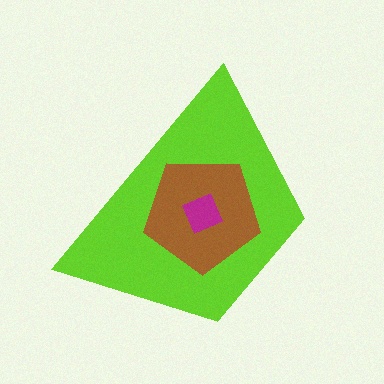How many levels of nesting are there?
3.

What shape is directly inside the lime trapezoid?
The brown pentagon.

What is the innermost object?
The magenta square.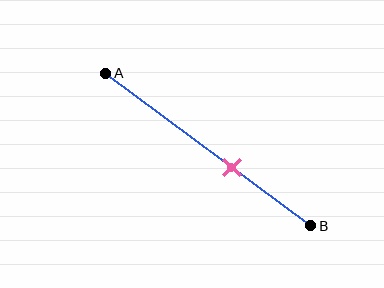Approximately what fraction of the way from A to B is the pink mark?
The pink mark is approximately 60% of the way from A to B.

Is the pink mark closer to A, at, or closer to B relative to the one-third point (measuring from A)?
The pink mark is closer to point B than the one-third point of segment AB.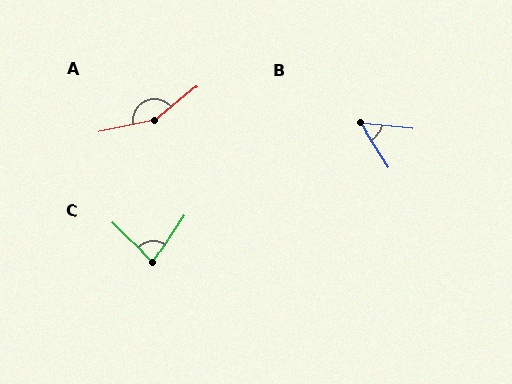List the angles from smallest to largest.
B (51°), C (79°), A (153°).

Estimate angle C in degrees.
Approximately 79 degrees.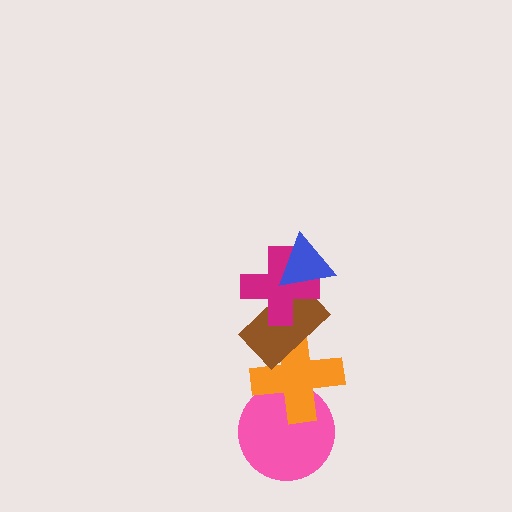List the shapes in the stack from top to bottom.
From top to bottom: the blue triangle, the magenta cross, the brown rectangle, the orange cross, the pink circle.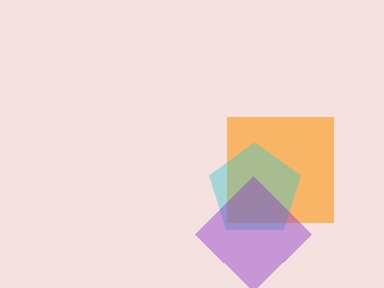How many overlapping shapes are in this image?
There are 3 overlapping shapes in the image.